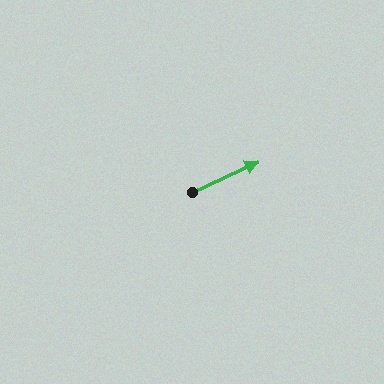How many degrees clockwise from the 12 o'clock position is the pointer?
Approximately 65 degrees.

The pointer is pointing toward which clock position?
Roughly 2 o'clock.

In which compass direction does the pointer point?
Northeast.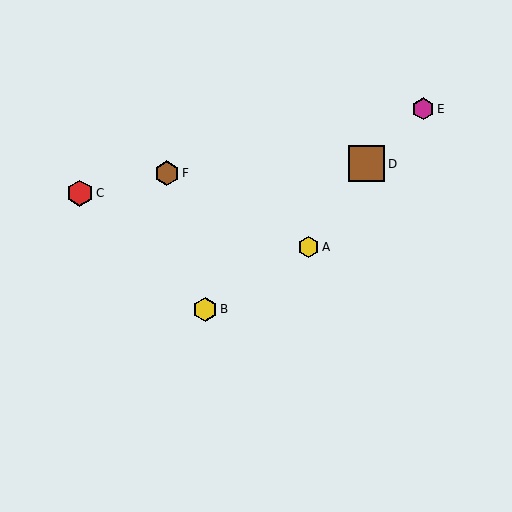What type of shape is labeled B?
Shape B is a yellow hexagon.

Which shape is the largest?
The brown square (labeled D) is the largest.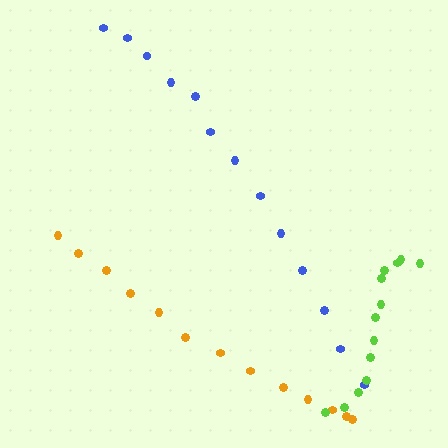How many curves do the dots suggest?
There are 3 distinct paths.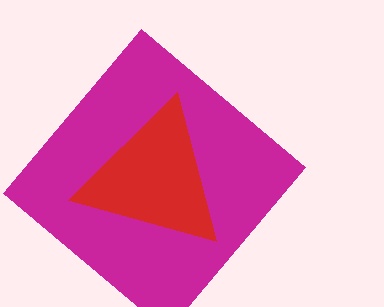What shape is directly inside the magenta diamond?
The red triangle.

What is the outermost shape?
The magenta diamond.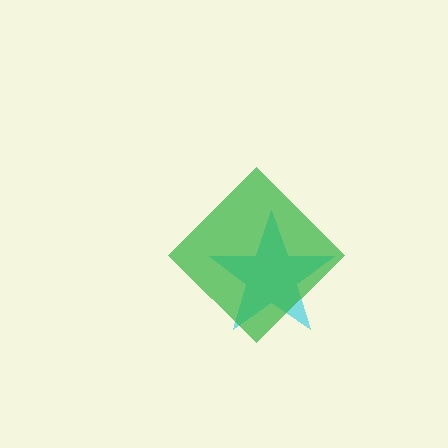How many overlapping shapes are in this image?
There are 2 overlapping shapes in the image.